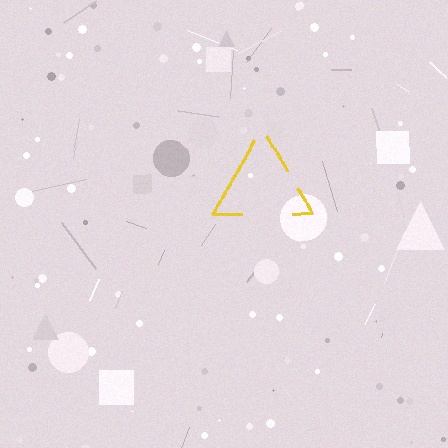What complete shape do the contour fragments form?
The contour fragments form a triangle.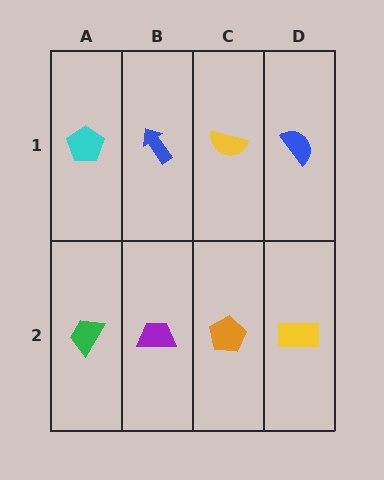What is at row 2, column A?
A green trapezoid.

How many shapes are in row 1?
4 shapes.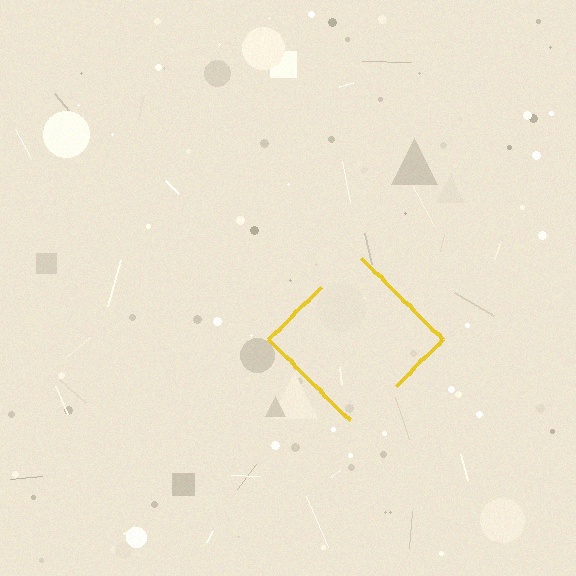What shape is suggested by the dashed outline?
The dashed outline suggests a diamond.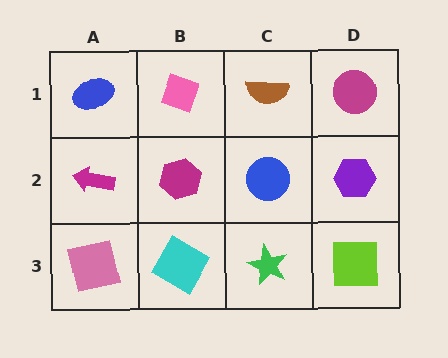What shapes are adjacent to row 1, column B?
A magenta hexagon (row 2, column B), a blue ellipse (row 1, column A), a brown semicircle (row 1, column C).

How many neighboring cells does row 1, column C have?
3.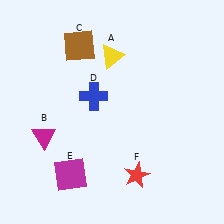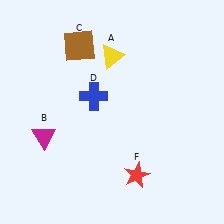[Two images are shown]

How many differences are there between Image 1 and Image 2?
There is 1 difference between the two images.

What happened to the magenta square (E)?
The magenta square (E) was removed in Image 2. It was in the bottom-left area of Image 1.